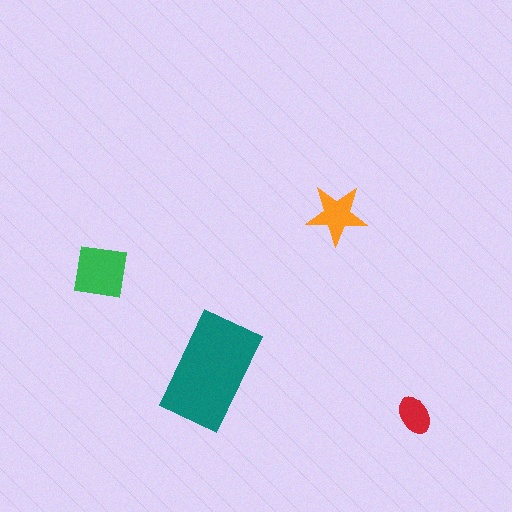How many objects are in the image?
There are 4 objects in the image.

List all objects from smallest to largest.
The red ellipse, the orange star, the green square, the teal rectangle.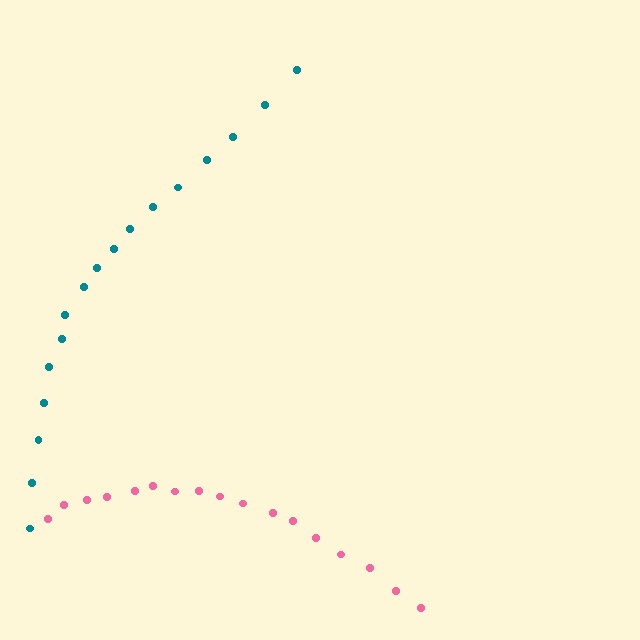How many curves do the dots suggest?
There are 2 distinct paths.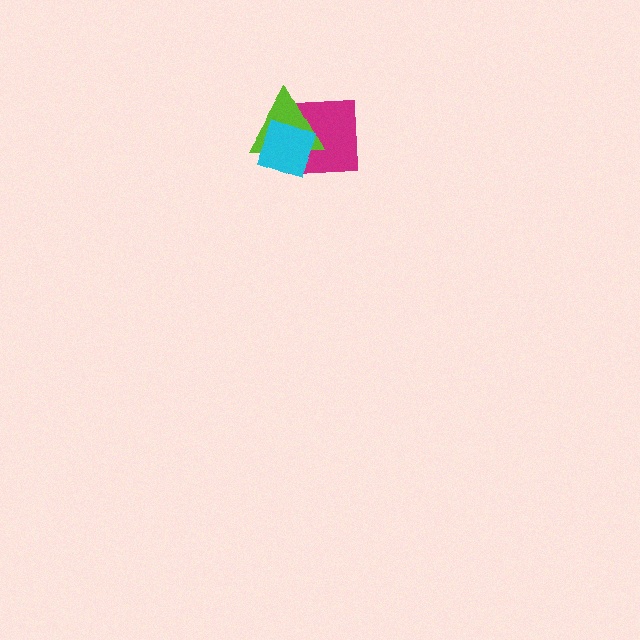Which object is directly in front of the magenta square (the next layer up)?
The lime triangle is directly in front of the magenta square.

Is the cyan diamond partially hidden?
No, no other shape covers it.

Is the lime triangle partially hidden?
Yes, it is partially covered by another shape.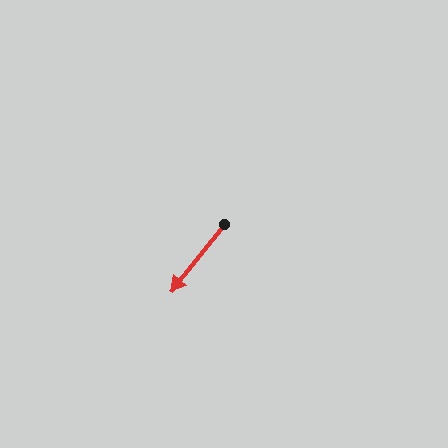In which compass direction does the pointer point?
Southwest.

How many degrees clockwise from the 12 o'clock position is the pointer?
Approximately 218 degrees.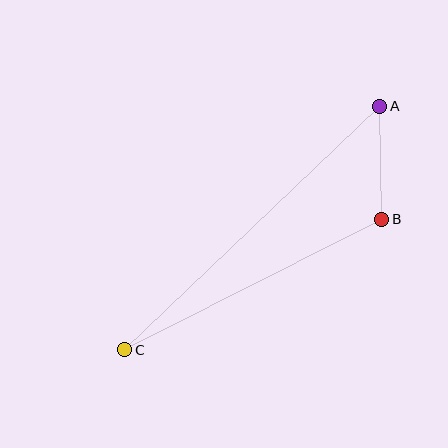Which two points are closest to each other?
Points A and B are closest to each other.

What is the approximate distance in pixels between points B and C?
The distance between B and C is approximately 288 pixels.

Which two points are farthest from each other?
Points A and C are farthest from each other.